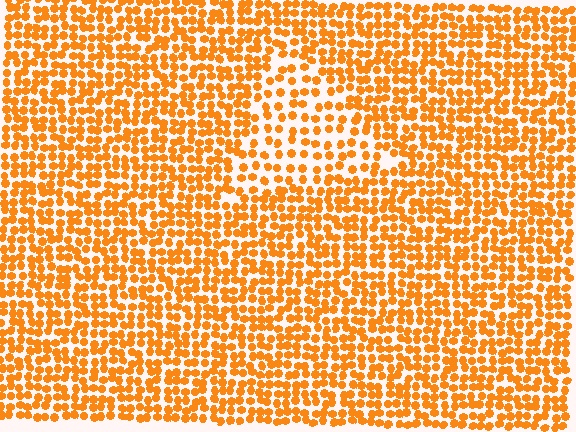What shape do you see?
I see a triangle.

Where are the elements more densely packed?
The elements are more densely packed outside the triangle boundary.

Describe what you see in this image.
The image contains small orange elements arranged at two different densities. A triangle-shaped region is visible where the elements are less densely packed than the surrounding area.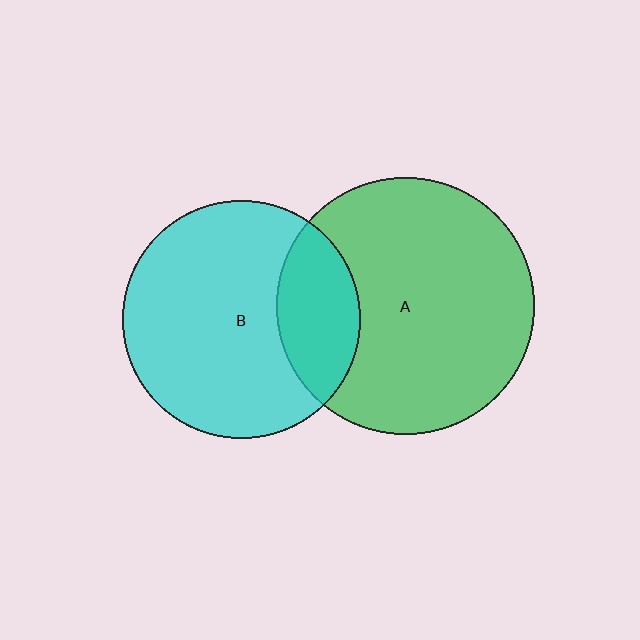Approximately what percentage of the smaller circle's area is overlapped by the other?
Approximately 25%.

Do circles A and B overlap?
Yes.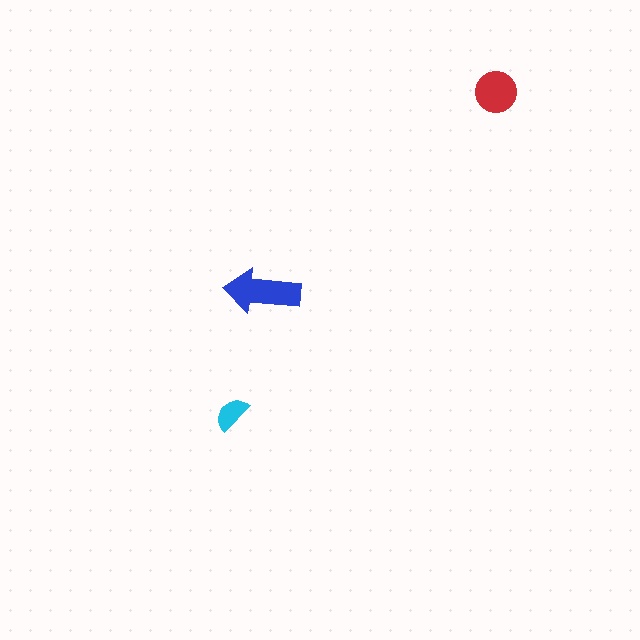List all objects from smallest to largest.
The cyan semicircle, the red circle, the blue arrow.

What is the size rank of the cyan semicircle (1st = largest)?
3rd.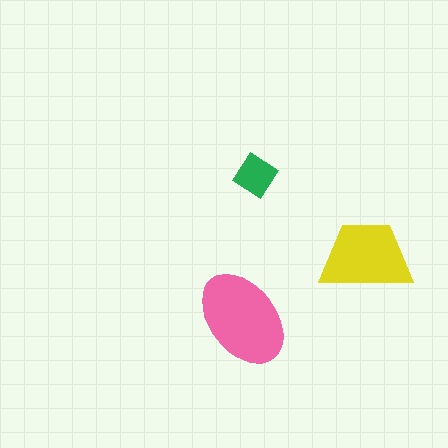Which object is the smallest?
The green diamond.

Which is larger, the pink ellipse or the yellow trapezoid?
The pink ellipse.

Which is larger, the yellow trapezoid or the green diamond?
The yellow trapezoid.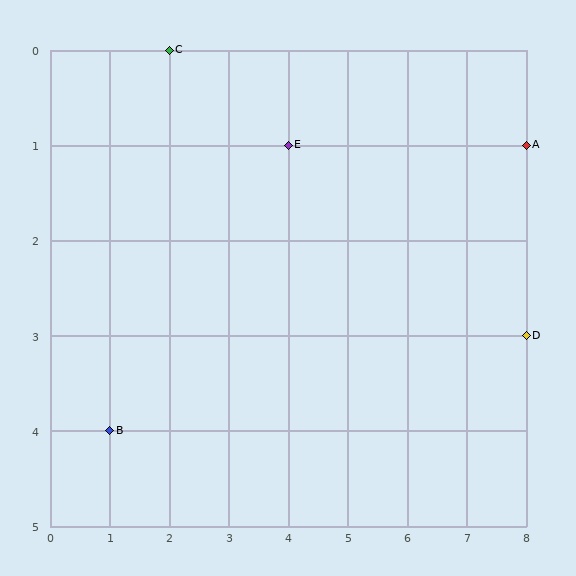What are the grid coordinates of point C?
Point C is at grid coordinates (2, 0).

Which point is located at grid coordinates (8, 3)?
Point D is at (8, 3).